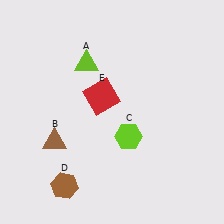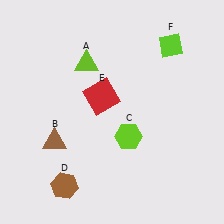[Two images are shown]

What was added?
A lime diamond (F) was added in Image 2.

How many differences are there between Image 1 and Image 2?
There is 1 difference between the two images.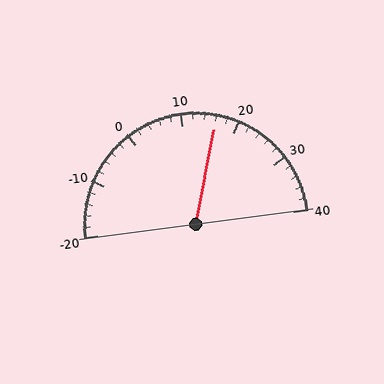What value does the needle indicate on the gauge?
The needle indicates approximately 16.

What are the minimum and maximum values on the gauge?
The gauge ranges from -20 to 40.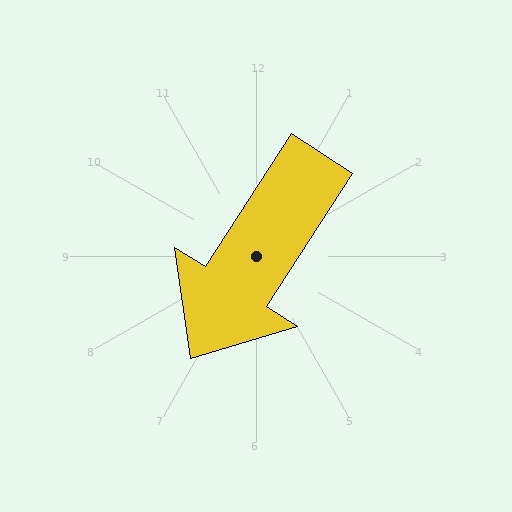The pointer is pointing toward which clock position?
Roughly 7 o'clock.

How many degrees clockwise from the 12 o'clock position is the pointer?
Approximately 213 degrees.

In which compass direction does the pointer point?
Southwest.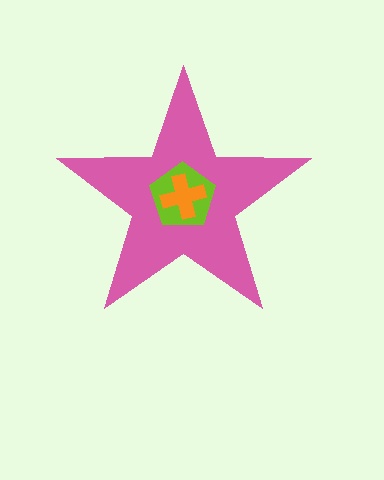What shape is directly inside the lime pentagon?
The orange cross.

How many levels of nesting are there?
3.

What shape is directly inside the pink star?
The lime pentagon.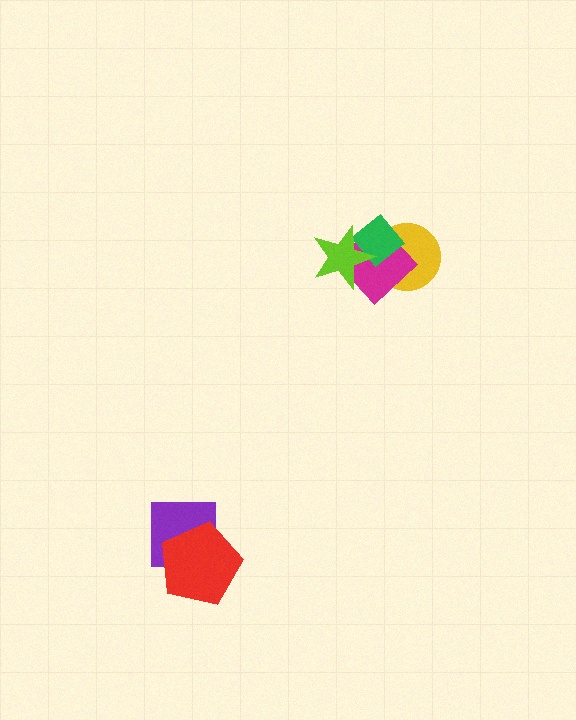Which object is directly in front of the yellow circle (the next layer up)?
The magenta diamond is directly in front of the yellow circle.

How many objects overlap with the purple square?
1 object overlaps with the purple square.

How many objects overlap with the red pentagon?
1 object overlaps with the red pentagon.